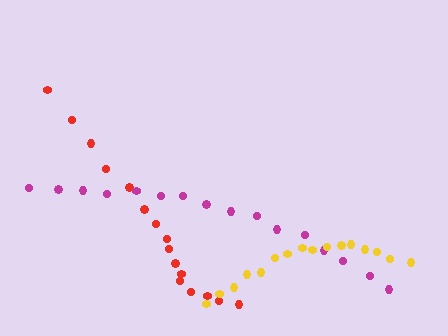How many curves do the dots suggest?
There are 3 distinct paths.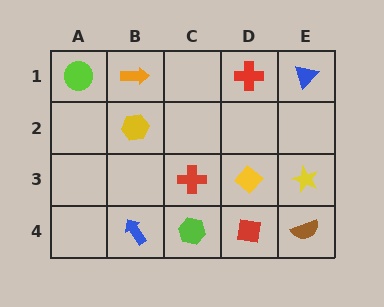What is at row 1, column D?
A red cross.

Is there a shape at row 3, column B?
No, that cell is empty.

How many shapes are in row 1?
4 shapes.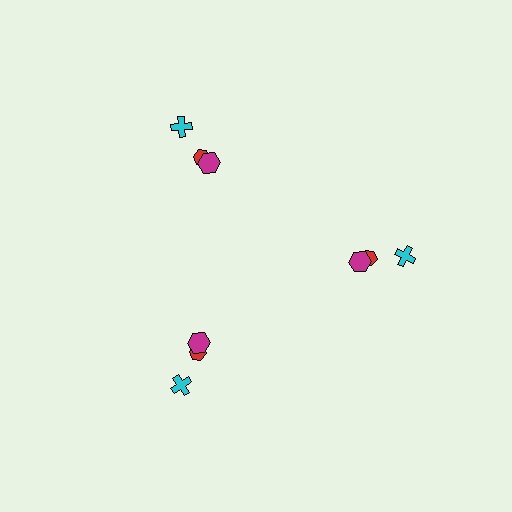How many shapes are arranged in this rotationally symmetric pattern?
There are 9 shapes, arranged in 3 groups of 3.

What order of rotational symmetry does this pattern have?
This pattern has 3-fold rotational symmetry.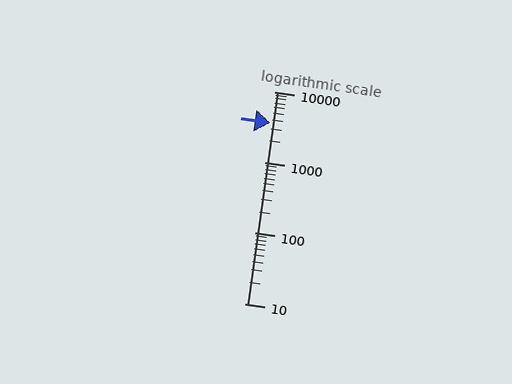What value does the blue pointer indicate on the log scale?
The pointer indicates approximately 3600.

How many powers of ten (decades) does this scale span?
The scale spans 3 decades, from 10 to 10000.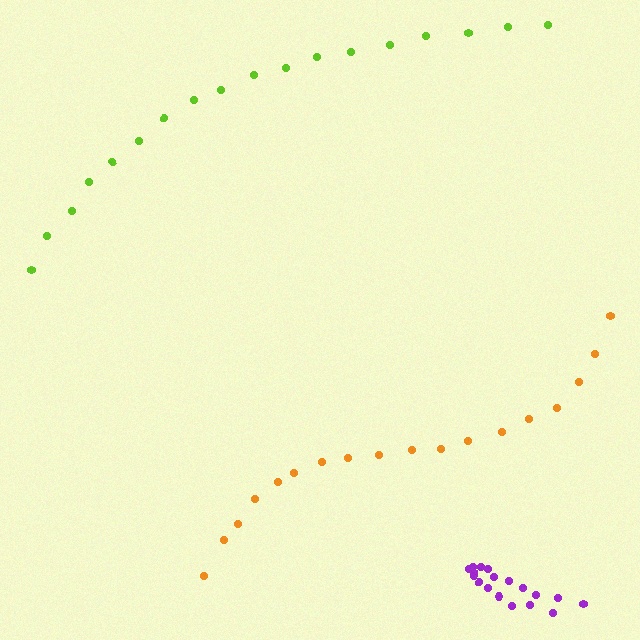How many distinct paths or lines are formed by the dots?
There are 3 distinct paths.